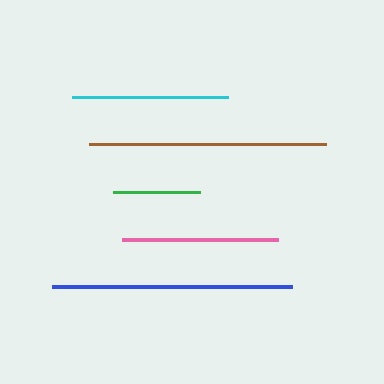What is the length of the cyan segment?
The cyan segment is approximately 156 pixels long.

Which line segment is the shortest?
The green line is the shortest at approximately 87 pixels.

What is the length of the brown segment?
The brown segment is approximately 237 pixels long.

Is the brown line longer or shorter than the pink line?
The brown line is longer than the pink line.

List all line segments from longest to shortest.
From longest to shortest: blue, brown, cyan, pink, green.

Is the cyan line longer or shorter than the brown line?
The brown line is longer than the cyan line.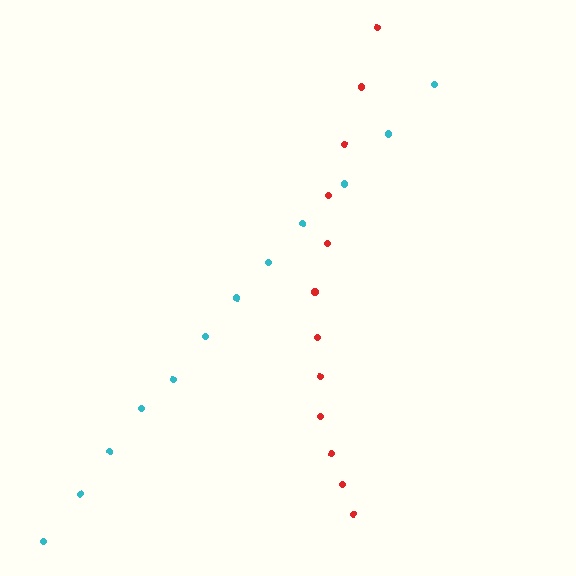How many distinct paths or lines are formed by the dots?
There are 2 distinct paths.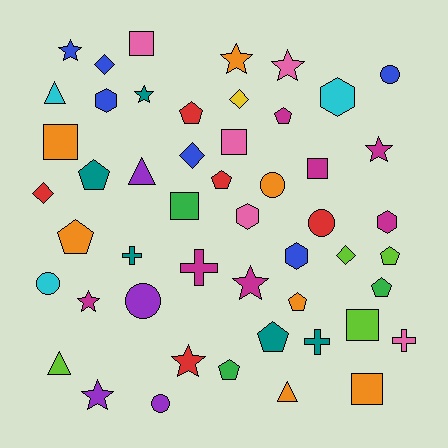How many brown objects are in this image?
There are no brown objects.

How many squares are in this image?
There are 7 squares.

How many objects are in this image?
There are 50 objects.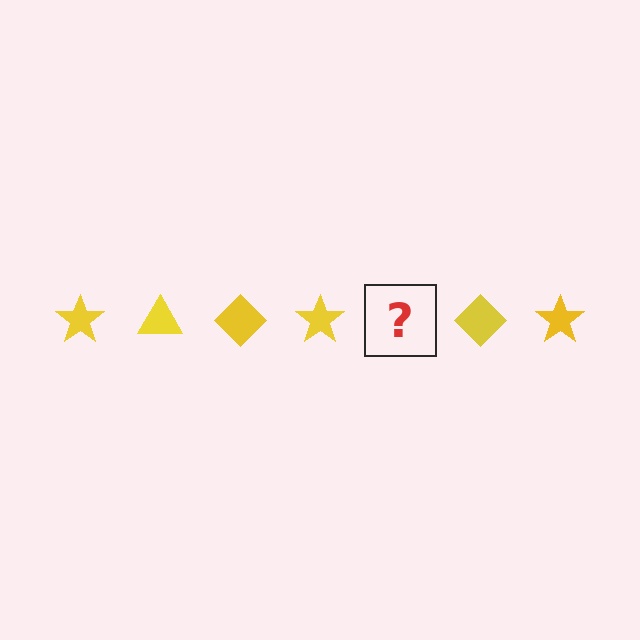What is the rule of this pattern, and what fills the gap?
The rule is that the pattern cycles through star, triangle, diamond shapes in yellow. The gap should be filled with a yellow triangle.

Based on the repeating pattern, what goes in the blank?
The blank should be a yellow triangle.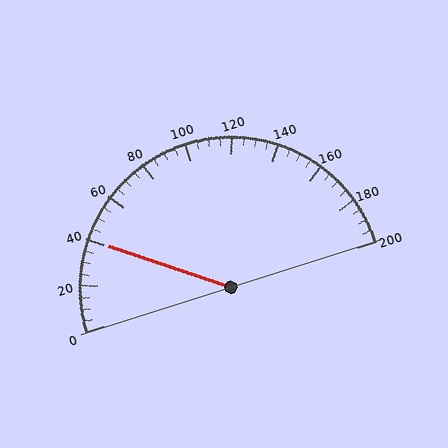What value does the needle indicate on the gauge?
The needle indicates approximately 40.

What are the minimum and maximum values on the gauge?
The gauge ranges from 0 to 200.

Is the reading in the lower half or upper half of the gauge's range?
The reading is in the lower half of the range (0 to 200).